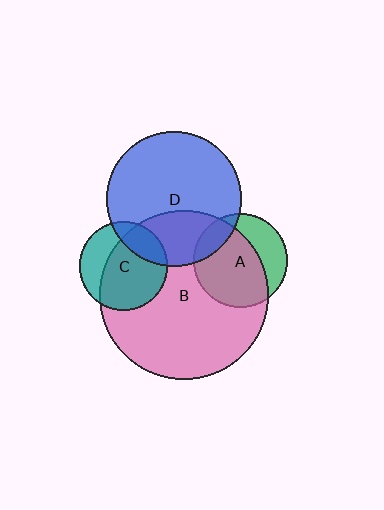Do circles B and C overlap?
Yes.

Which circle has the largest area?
Circle B (pink).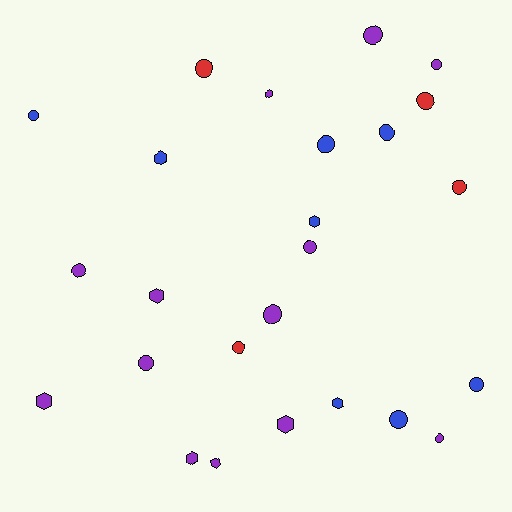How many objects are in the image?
There are 25 objects.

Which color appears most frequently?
Purple, with 13 objects.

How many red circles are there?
There are 4 red circles.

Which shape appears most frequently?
Circle, with 16 objects.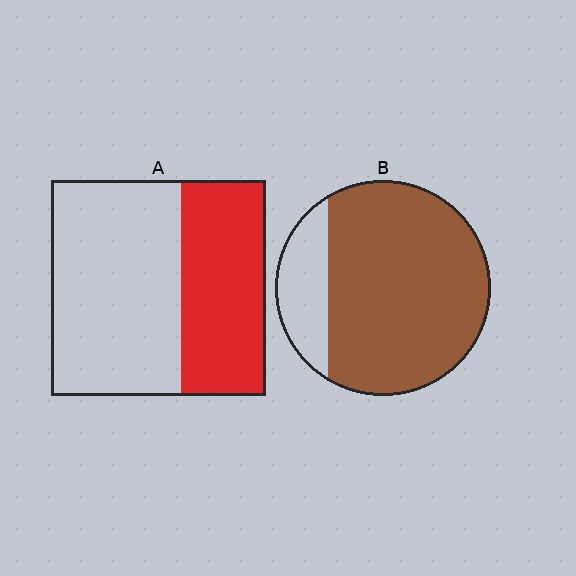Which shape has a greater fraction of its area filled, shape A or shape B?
Shape B.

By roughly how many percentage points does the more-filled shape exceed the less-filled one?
By roughly 40 percentage points (B over A).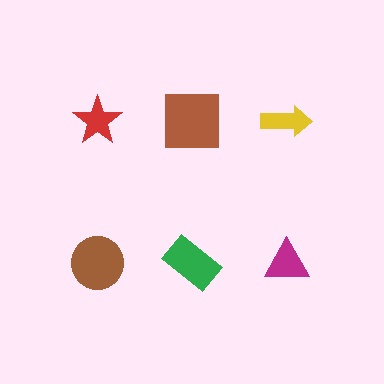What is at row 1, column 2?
A brown square.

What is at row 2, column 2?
A green rectangle.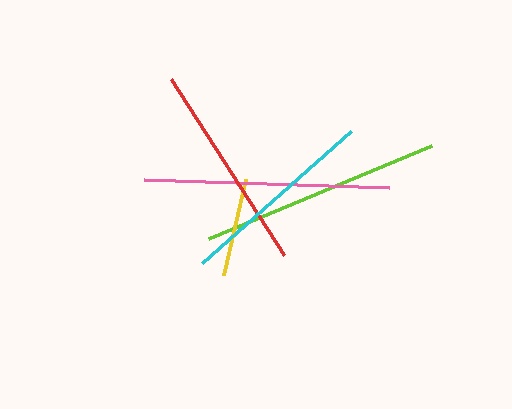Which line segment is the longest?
The pink line is the longest at approximately 245 pixels.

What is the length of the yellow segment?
The yellow segment is approximately 99 pixels long.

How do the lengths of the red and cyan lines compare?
The red and cyan lines are approximately the same length.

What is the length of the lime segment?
The lime segment is approximately 242 pixels long.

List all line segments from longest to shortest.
From longest to shortest: pink, lime, red, cyan, yellow.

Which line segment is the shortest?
The yellow line is the shortest at approximately 99 pixels.